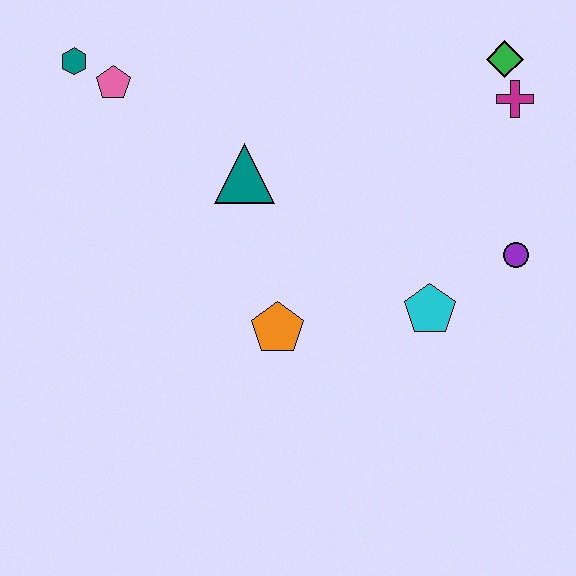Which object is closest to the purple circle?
The cyan pentagon is closest to the purple circle.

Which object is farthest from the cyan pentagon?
The teal hexagon is farthest from the cyan pentagon.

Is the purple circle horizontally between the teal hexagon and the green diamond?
No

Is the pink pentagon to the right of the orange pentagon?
No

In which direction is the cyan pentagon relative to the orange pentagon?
The cyan pentagon is to the right of the orange pentagon.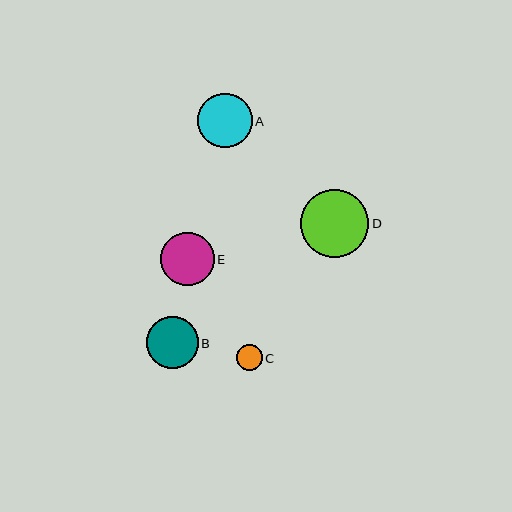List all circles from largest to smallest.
From largest to smallest: D, A, E, B, C.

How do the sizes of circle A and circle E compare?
Circle A and circle E are approximately the same size.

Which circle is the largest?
Circle D is the largest with a size of approximately 68 pixels.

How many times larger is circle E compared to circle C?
Circle E is approximately 2.0 times the size of circle C.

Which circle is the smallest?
Circle C is the smallest with a size of approximately 26 pixels.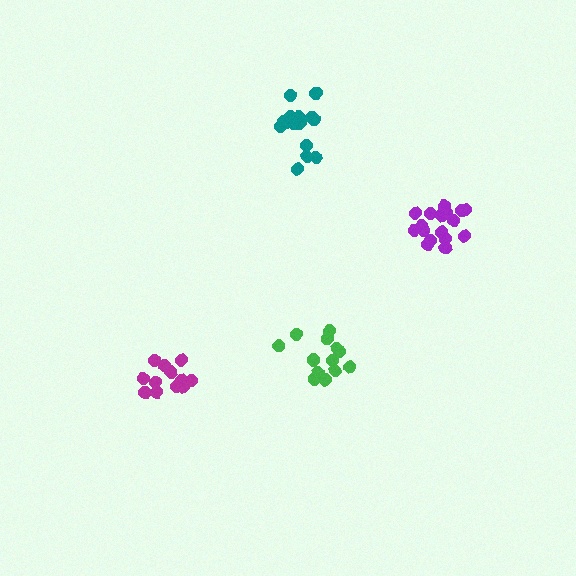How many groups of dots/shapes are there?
There are 4 groups.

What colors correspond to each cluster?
The clusters are colored: green, purple, teal, magenta.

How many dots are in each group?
Group 1: 13 dots, Group 2: 18 dots, Group 3: 16 dots, Group 4: 12 dots (59 total).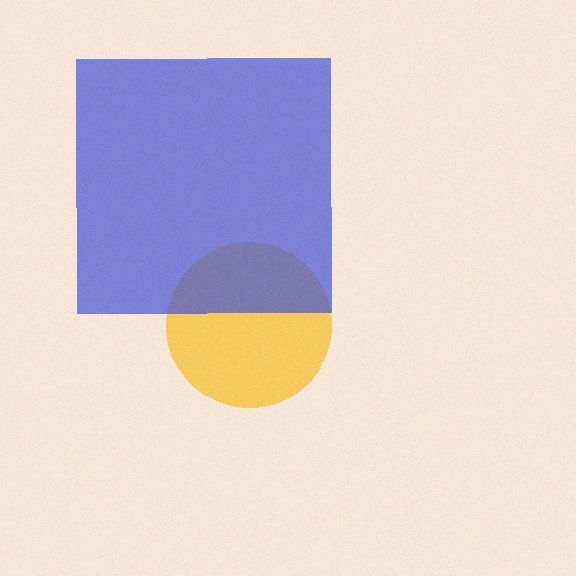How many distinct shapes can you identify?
There are 2 distinct shapes: a yellow circle, a blue square.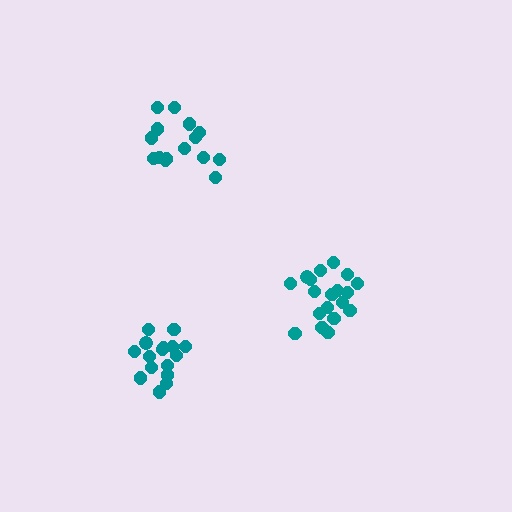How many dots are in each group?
Group 1: 16 dots, Group 2: 19 dots, Group 3: 15 dots (50 total).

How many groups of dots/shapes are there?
There are 3 groups.